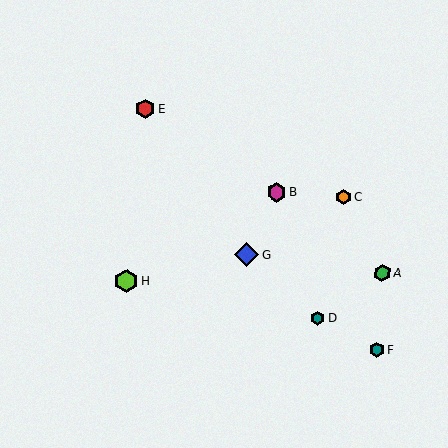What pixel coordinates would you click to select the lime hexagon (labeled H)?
Click at (127, 281) to select the lime hexagon H.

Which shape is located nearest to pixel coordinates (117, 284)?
The lime hexagon (labeled H) at (127, 281) is nearest to that location.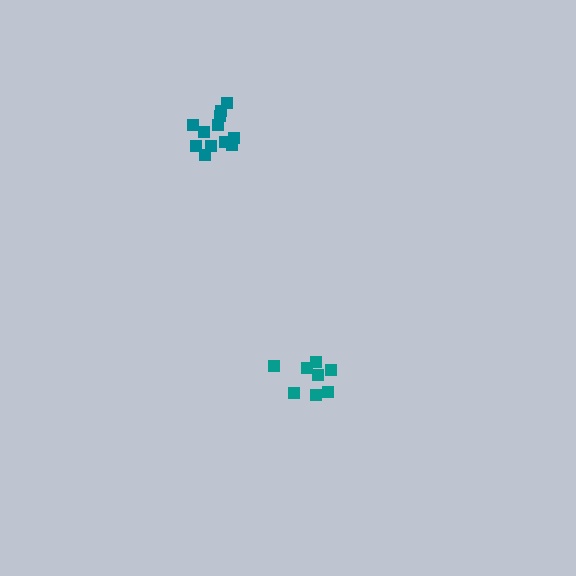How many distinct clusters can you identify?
There are 2 distinct clusters.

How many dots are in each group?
Group 1: 12 dots, Group 2: 8 dots (20 total).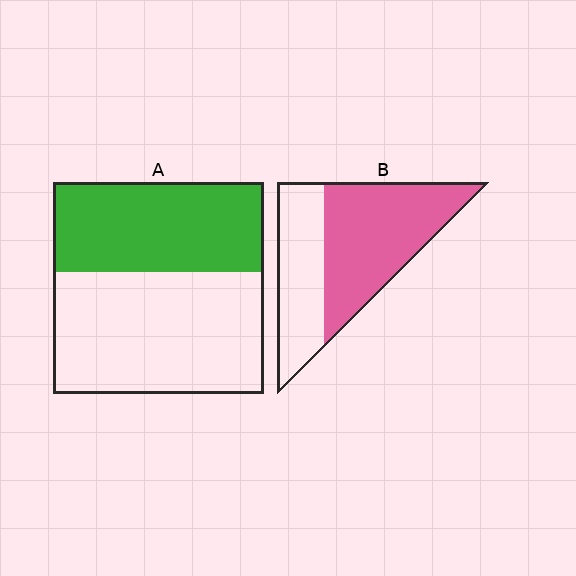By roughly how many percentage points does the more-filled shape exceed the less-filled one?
By roughly 20 percentage points (B over A).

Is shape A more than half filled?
No.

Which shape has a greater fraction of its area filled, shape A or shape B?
Shape B.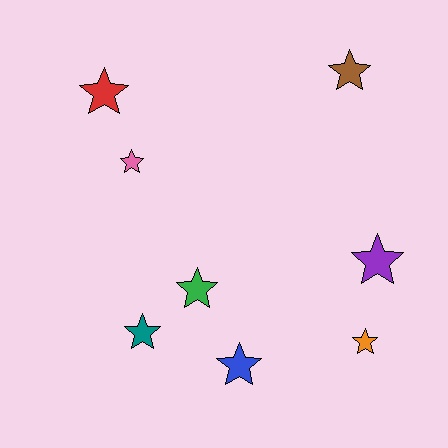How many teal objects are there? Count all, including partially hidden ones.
There is 1 teal object.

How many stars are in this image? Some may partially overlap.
There are 8 stars.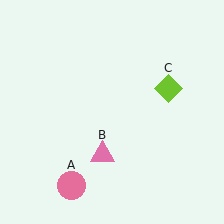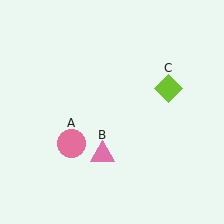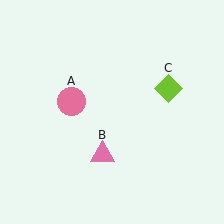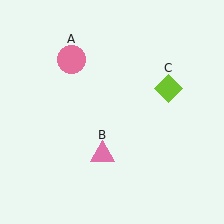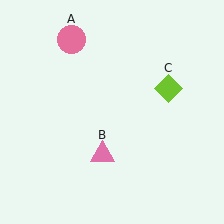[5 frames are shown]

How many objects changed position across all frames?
1 object changed position: pink circle (object A).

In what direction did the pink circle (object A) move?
The pink circle (object A) moved up.